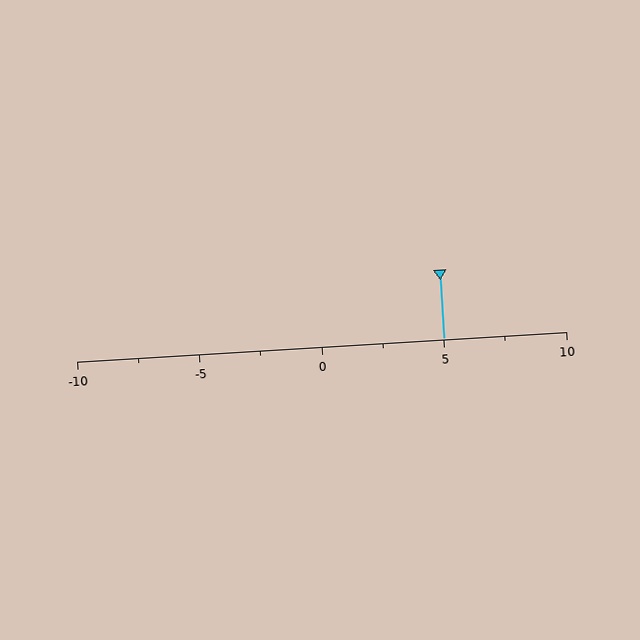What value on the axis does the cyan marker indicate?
The marker indicates approximately 5.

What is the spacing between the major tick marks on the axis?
The major ticks are spaced 5 apart.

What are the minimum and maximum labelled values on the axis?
The axis runs from -10 to 10.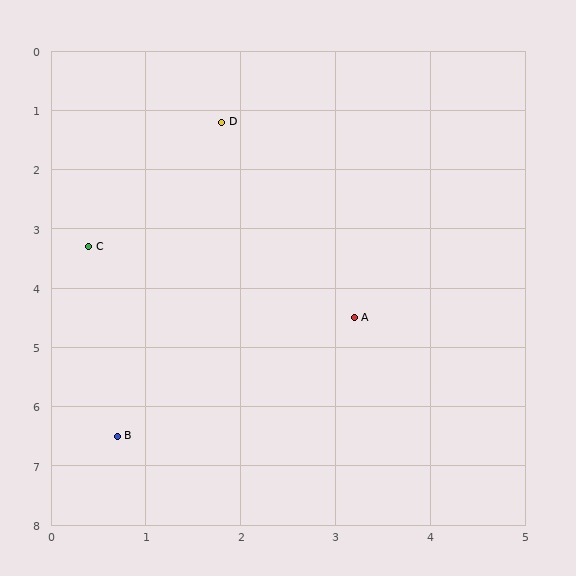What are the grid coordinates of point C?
Point C is at approximately (0.4, 3.3).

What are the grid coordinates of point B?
Point B is at approximately (0.7, 6.5).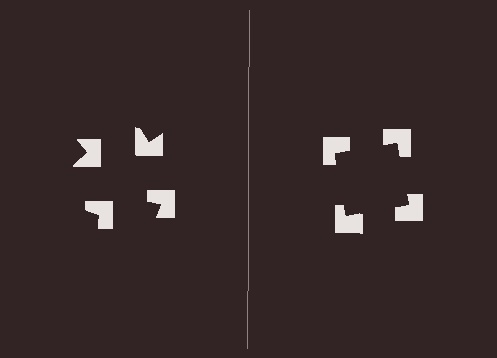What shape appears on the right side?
An illusory square.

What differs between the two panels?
The notched squares are positioned identically on both sides; only the wedge orientations differ. On the right they align to a square; on the left they are misaligned.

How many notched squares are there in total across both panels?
8 — 4 on each side.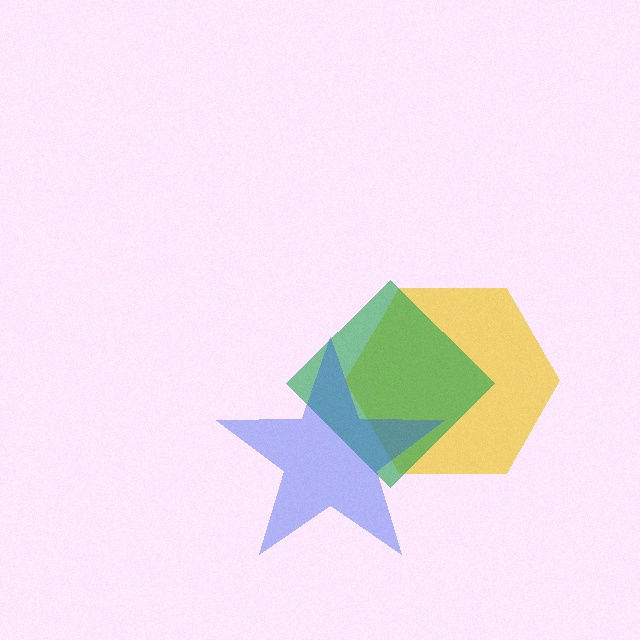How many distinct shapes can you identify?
There are 3 distinct shapes: a yellow hexagon, a green diamond, a blue star.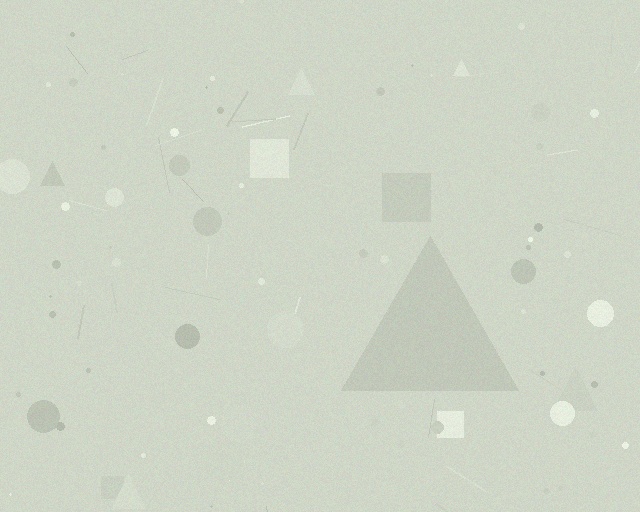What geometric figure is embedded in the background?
A triangle is embedded in the background.